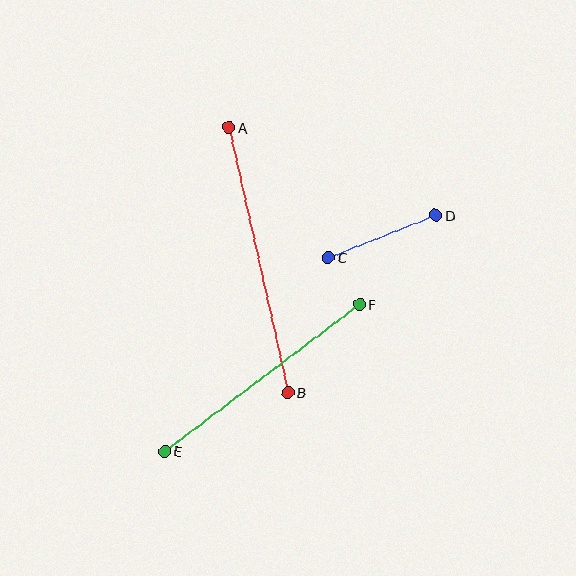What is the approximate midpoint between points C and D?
The midpoint is at approximately (382, 236) pixels.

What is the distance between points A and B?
The distance is approximately 271 pixels.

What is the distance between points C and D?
The distance is approximately 115 pixels.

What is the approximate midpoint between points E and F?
The midpoint is at approximately (262, 378) pixels.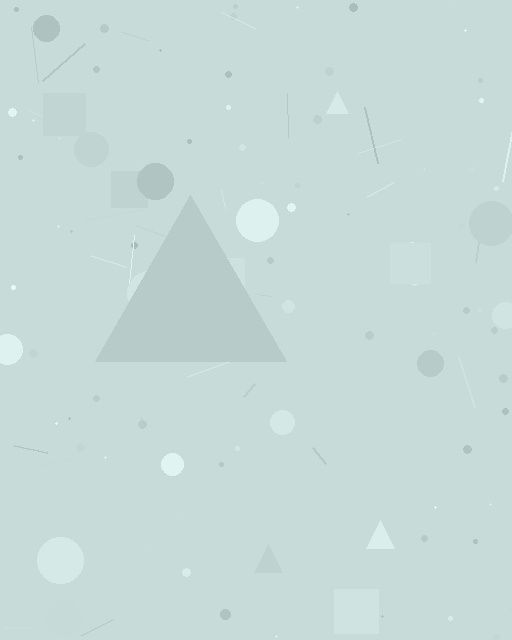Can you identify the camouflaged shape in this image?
The camouflaged shape is a triangle.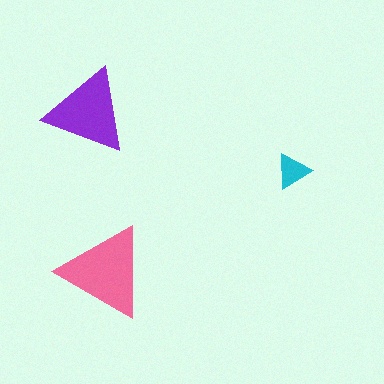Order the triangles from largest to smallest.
the pink one, the purple one, the cyan one.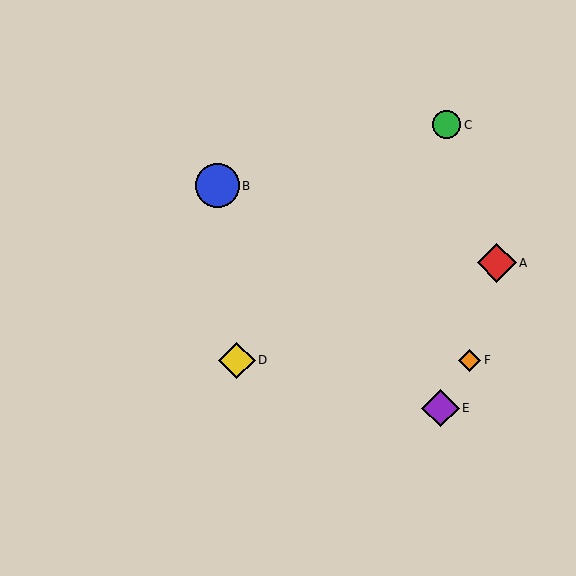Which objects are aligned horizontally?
Objects D, F are aligned horizontally.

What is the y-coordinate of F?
Object F is at y≈360.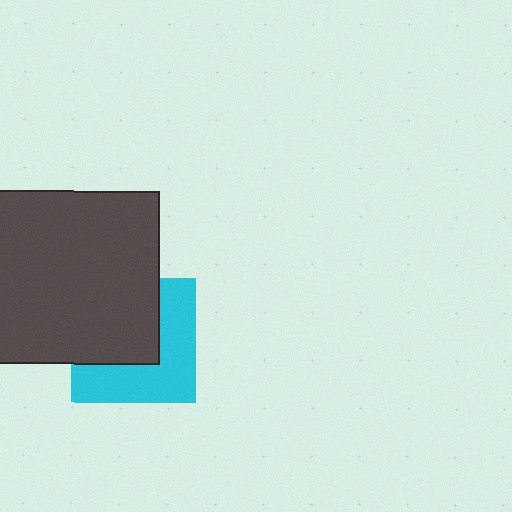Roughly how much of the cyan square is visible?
About half of it is visible (roughly 50%).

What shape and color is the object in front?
The object in front is a dark gray square.